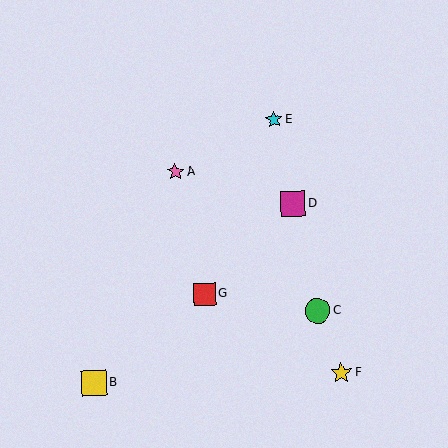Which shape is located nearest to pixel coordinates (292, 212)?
The magenta square (labeled D) at (293, 204) is nearest to that location.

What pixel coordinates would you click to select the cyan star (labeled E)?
Click at (274, 119) to select the cyan star E.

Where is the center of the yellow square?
The center of the yellow square is at (94, 383).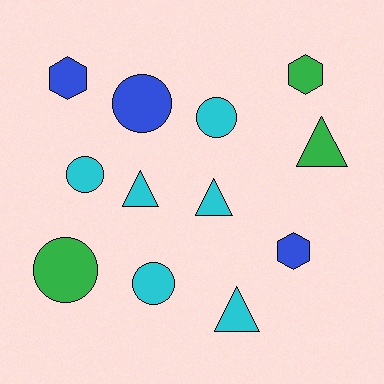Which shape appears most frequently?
Circle, with 5 objects.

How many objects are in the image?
There are 12 objects.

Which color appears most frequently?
Cyan, with 6 objects.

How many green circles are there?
There is 1 green circle.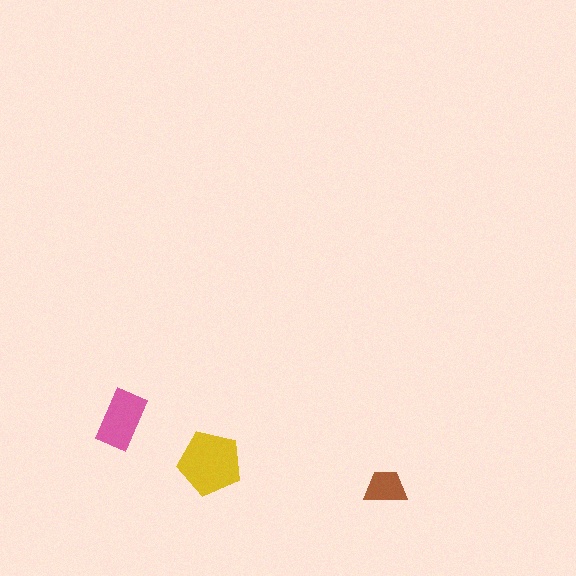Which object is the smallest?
The brown trapezoid.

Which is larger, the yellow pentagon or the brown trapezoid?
The yellow pentagon.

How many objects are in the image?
There are 3 objects in the image.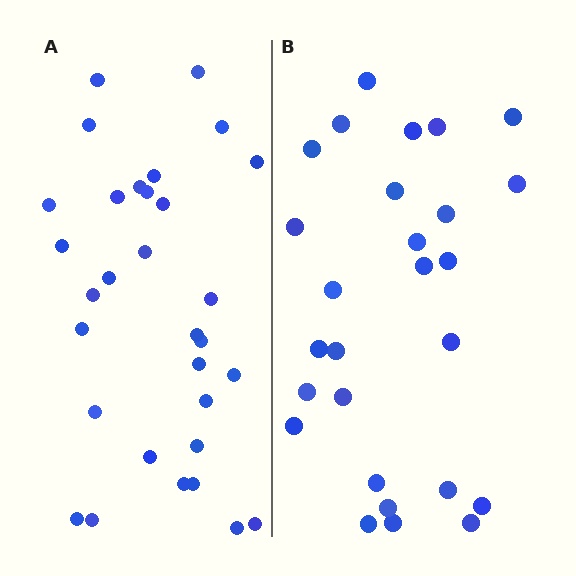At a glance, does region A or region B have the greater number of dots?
Region A (the left region) has more dots.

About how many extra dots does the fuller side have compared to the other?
Region A has about 4 more dots than region B.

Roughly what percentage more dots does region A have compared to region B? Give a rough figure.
About 15% more.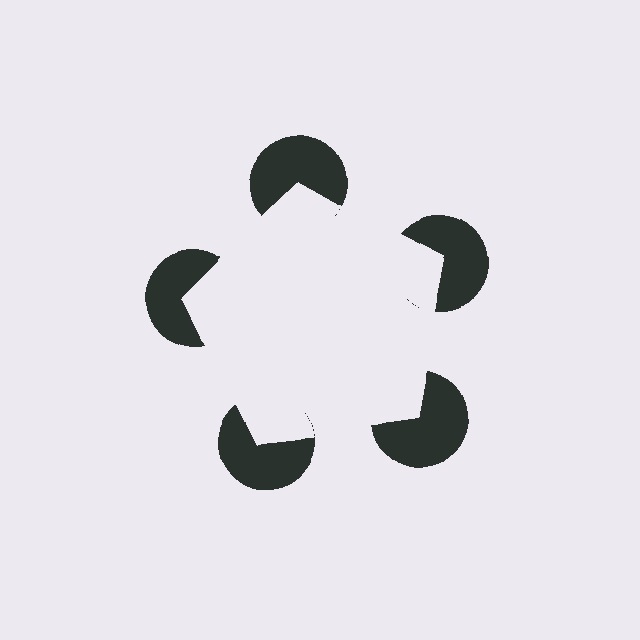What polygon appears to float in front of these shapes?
An illusory pentagon — its edges are inferred from the aligned wedge cuts in the pac-man discs, not physically drawn.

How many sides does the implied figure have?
5 sides.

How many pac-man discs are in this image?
There are 5 — one at each vertex of the illusory pentagon.